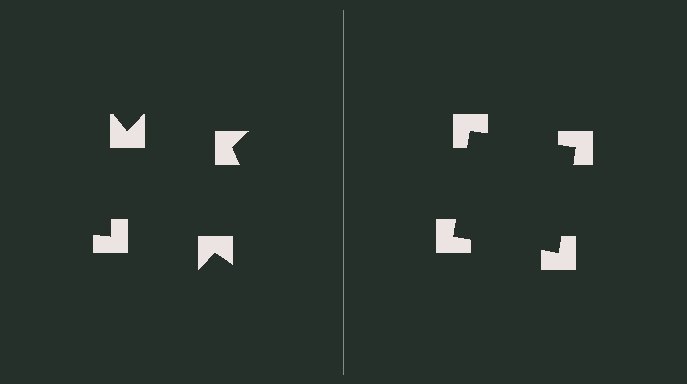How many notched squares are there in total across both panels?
8 — 4 on each side.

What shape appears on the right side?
An illusory square.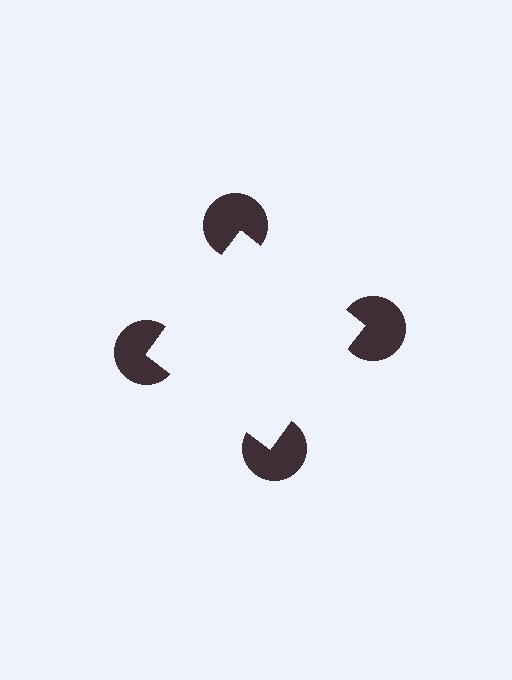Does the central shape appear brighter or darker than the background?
It typically appears slightly brighter than the background, even though no actual brightness change is drawn.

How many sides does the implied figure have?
4 sides.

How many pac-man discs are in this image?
There are 4 — one at each vertex of the illusory square.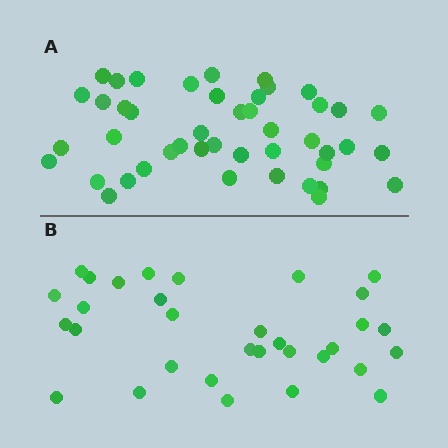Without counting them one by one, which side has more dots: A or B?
Region A (the top region) has more dots.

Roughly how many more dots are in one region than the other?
Region A has approximately 15 more dots than region B.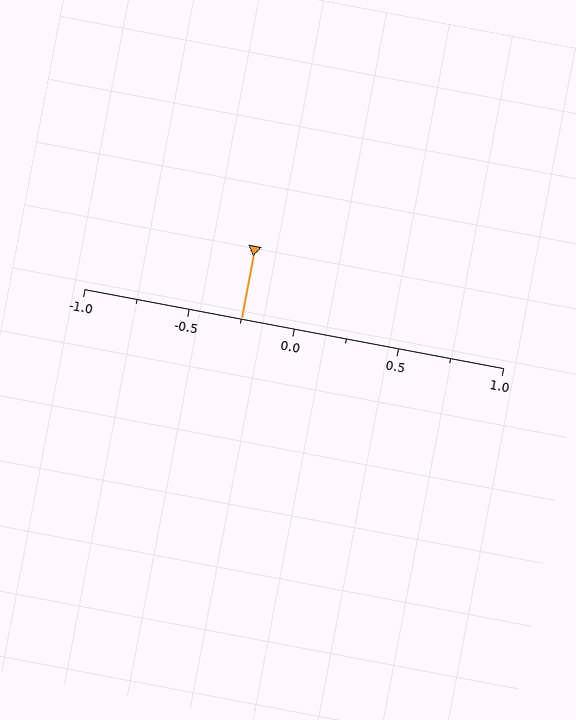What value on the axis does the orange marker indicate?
The marker indicates approximately -0.25.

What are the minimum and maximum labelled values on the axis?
The axis runs from -1.0 to 1.0.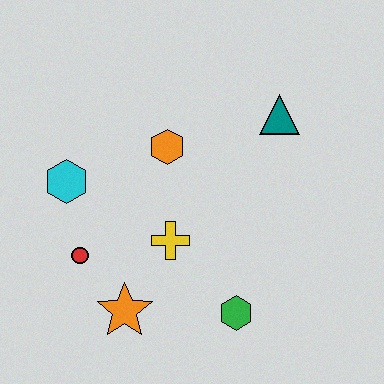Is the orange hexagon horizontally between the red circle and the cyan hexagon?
No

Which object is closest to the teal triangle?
The orange hexagon is closest to the teal triangle.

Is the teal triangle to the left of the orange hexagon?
No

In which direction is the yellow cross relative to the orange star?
The yellow cross is above the orange star.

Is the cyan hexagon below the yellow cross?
No